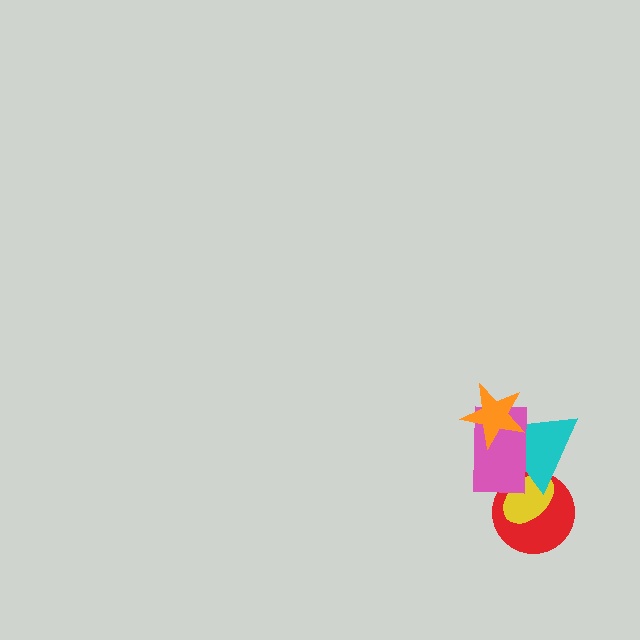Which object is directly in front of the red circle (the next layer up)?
The yellow ellipse is directly in front of the red circle.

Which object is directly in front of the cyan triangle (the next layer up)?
The pink rectangle is directly in front of the cyan triangle.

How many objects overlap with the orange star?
2 objects overlap with the orange star.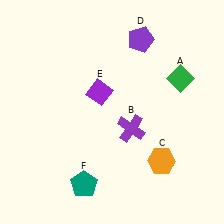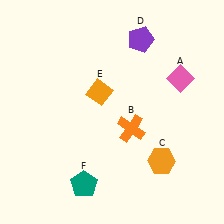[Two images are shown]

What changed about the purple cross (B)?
In Image 1, B is purple. In Image 2, it changed to orange.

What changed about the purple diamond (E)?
In Image 1, E is purple. In Image 2, it changed to orange.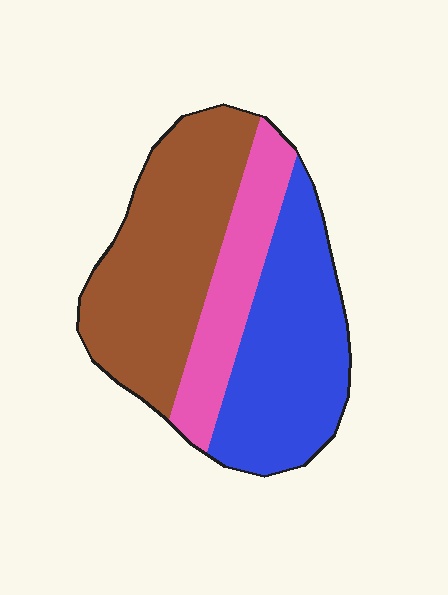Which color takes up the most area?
Brown, at roughly 40%.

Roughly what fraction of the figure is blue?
Blue covers about 35% of the figure.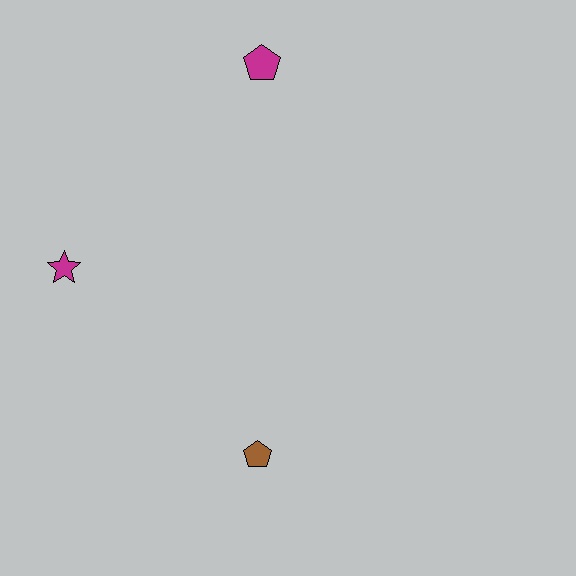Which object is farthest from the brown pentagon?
The magenta pentagon is farthest from the brown pentagon.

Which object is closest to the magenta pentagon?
The magenta star is closest to the magenta pentagon.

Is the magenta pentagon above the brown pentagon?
Yes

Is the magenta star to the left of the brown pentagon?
Yes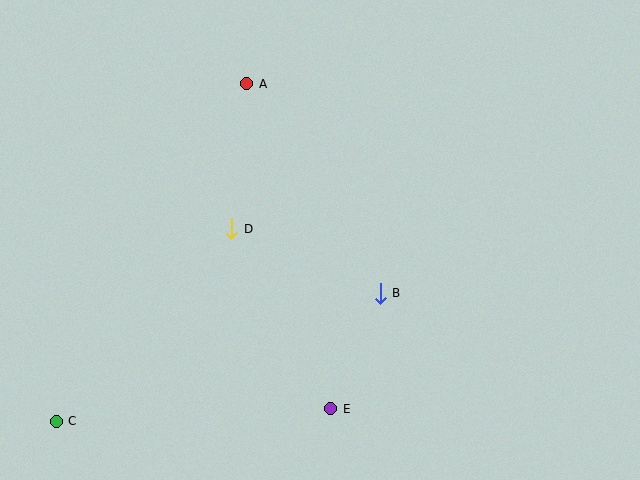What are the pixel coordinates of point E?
Point E is at (331, 409).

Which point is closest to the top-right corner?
Point B is closest to the top-right corner.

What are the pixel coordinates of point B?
Point B is at (380, 293).